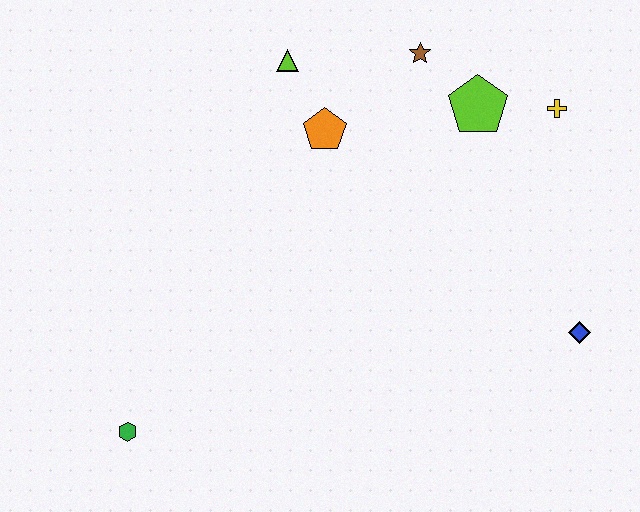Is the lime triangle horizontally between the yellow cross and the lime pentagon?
No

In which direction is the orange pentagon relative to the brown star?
The orange pentagon is to the left of the brown star.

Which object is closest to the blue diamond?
The yellow cross is closest to the blue diamond.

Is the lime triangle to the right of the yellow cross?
No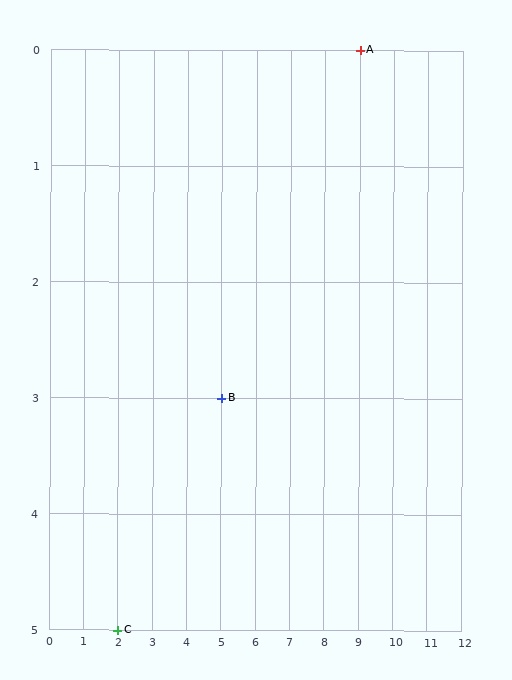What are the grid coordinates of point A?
Point A is at grid coordinates (9, 0).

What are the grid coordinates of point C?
Point C is at grid coordinates (2, 5).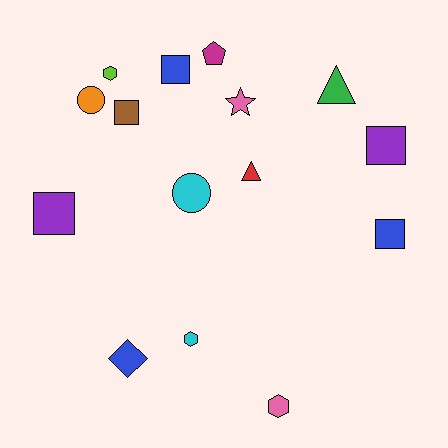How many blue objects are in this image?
There are 3 blue objects.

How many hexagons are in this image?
There are 3 hexagons.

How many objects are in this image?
There are 15 objects.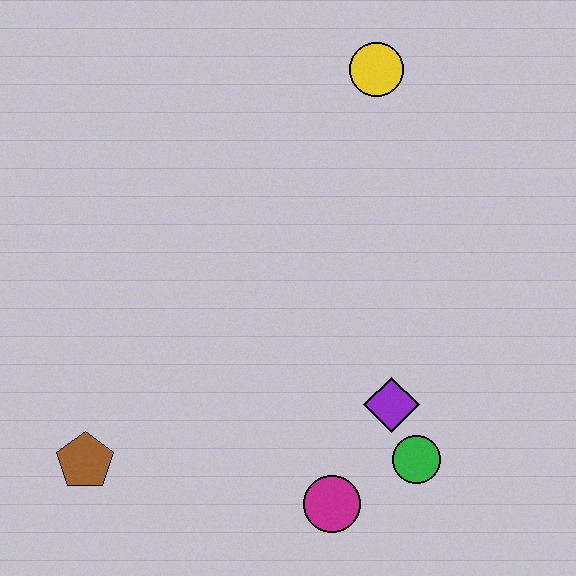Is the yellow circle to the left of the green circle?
Yes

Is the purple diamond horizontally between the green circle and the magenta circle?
Yes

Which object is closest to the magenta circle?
The green circle is closest to the magenta circle.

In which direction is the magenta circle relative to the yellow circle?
The magenta circle is below the yellow circle.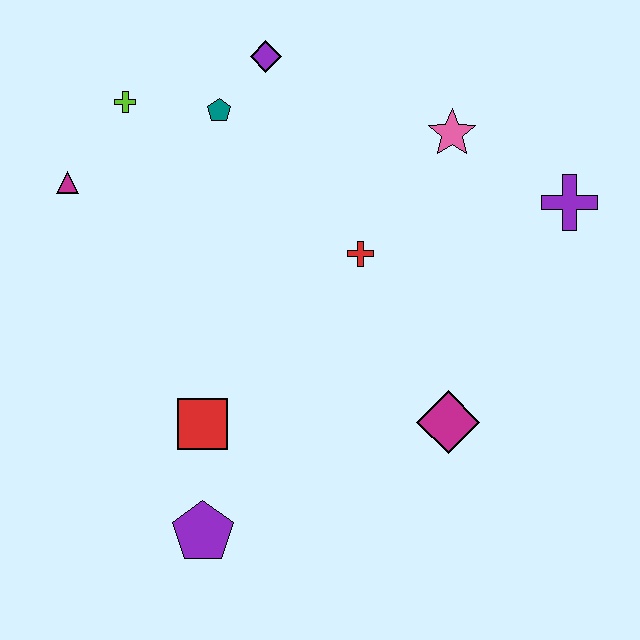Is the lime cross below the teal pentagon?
No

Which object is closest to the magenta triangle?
The lime cross is closest to the magenta triangle.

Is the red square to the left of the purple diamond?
Yes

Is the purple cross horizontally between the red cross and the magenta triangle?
No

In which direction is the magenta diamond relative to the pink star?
The magenta diamond is below the pink star.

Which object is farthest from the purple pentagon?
The purple cross is farthest from the purple pentagon.